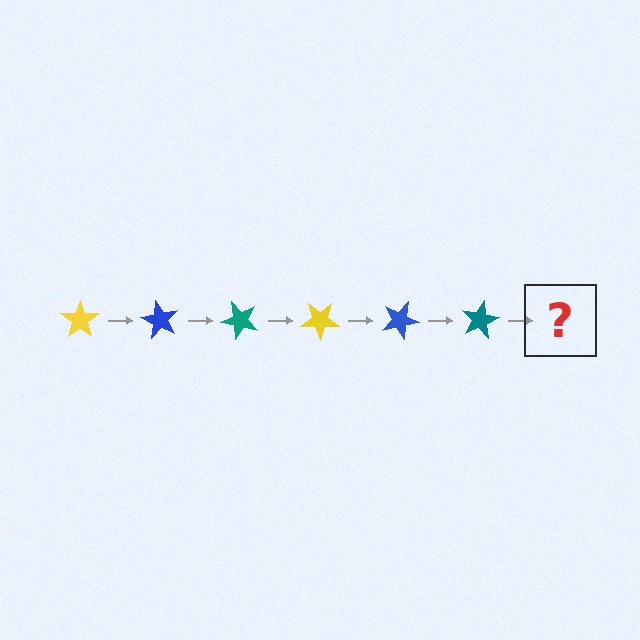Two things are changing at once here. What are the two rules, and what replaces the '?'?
The two rules are that it rotates 60 degrees each step and the color cycles through yellow, blue, and teal. The '?' should be a yellow star, rotated 360 degrees from the start.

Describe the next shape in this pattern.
It should be a yellow star, rotated 360 degrees from the start.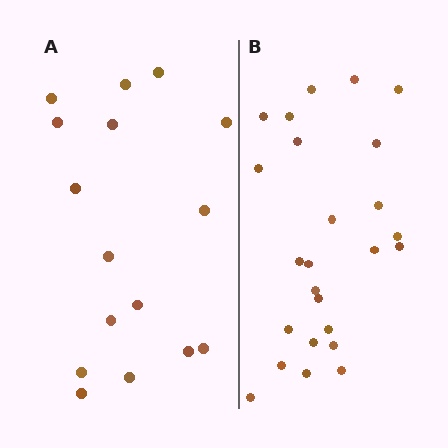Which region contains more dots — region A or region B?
Region B (the right region) has more dots.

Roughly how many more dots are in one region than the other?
Region B has roughly 8 or so more dots than region A.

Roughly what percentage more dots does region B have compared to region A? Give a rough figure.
About 55% more.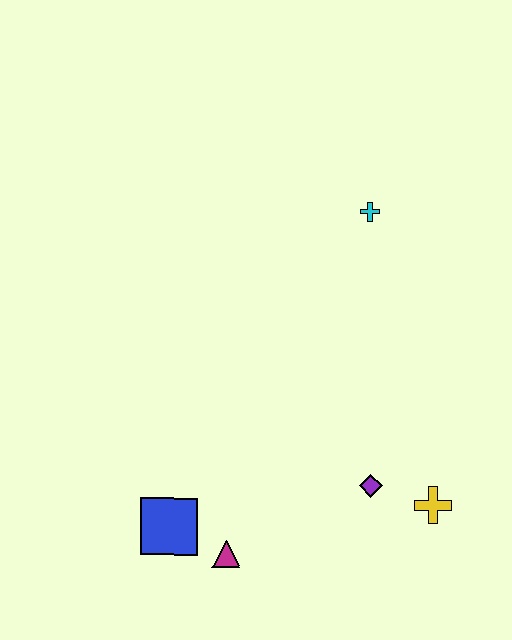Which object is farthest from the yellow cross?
The cyan cross is farthest from the yellow cross.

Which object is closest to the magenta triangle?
The blue square is closest to the magenta triangle.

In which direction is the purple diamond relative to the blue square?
The purple diamond is to the right of the blue square.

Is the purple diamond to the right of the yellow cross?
No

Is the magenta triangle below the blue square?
Yes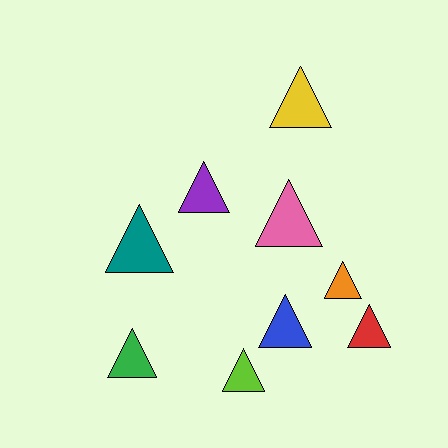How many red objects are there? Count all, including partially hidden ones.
There is 1 red object.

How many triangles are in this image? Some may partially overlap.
There are 9 triangles.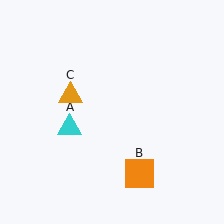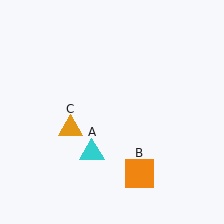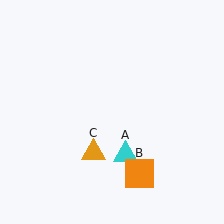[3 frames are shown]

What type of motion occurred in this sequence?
The cyan triangle (object A), orange triangle (object C) rotated counterclockwise around the center of the scene.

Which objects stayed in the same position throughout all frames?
Orange square (object B) remained stationary.